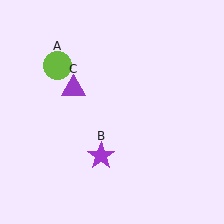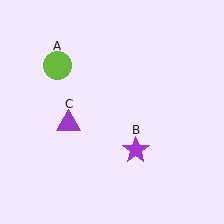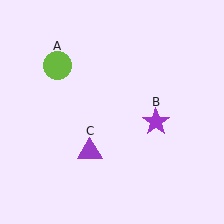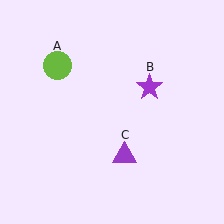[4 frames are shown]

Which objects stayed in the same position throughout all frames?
Lime circle (object A) remained stationary.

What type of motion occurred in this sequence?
The purple star (object B), purple triangle (object C) rotated counterclockwise around the center of the scene.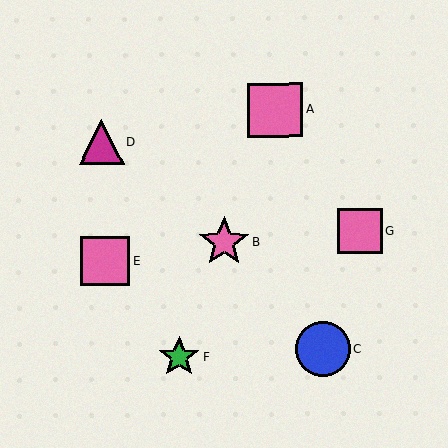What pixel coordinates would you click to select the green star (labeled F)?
Click at (179, 357) to select the green star F.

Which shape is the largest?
The pink square (labeled A) is the largest.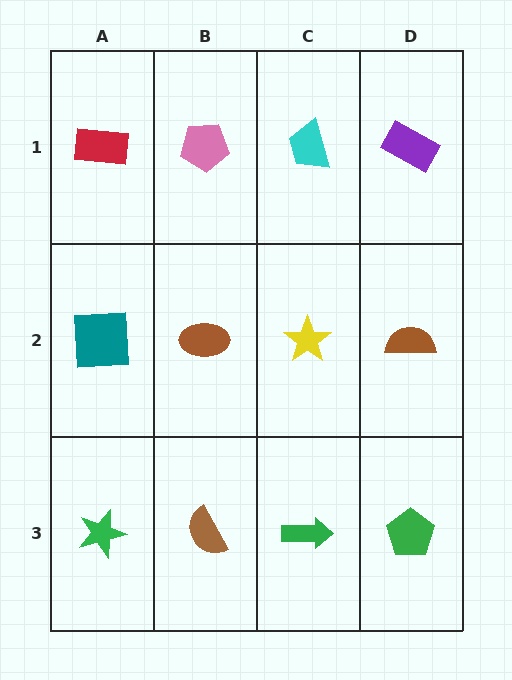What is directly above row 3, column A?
A teal square.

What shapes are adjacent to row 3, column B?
A brown ellipse (row 2, column B), a green star (row 3, column A), a green arrow (row 3, column C).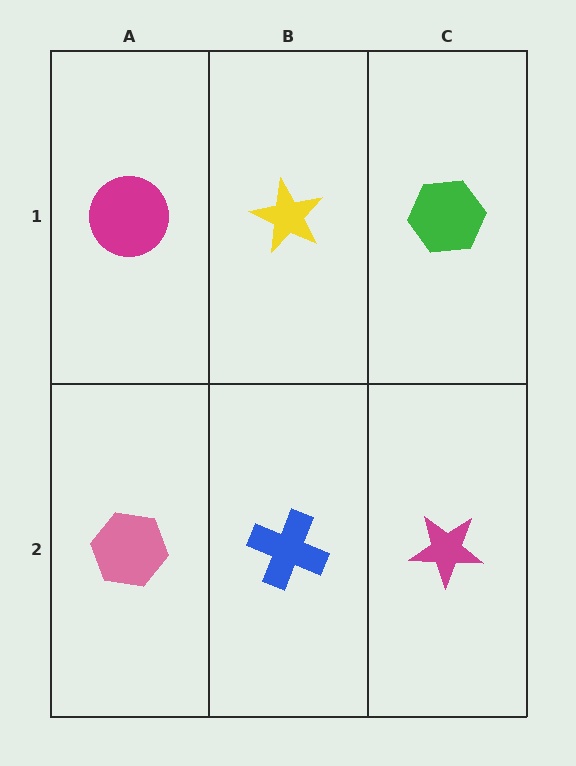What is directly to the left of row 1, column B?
A magenta circle.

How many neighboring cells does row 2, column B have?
3.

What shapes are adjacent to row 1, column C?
A magenta star (row 2, column C), a yellow star (row 1, column B).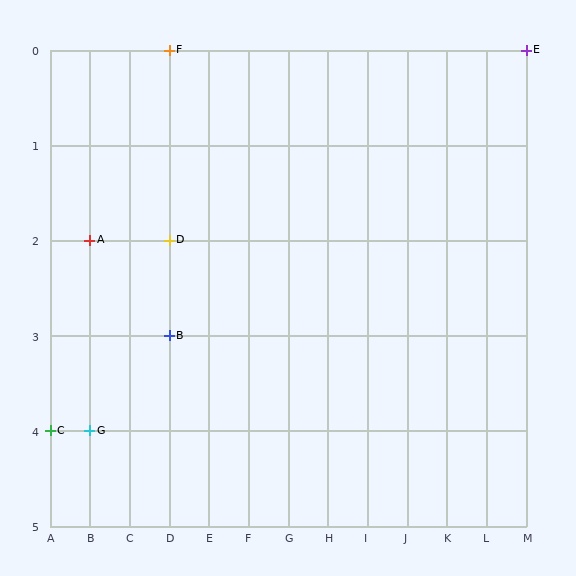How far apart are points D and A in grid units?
Points D and A are 2 columns apart.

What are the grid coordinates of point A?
Point A is at grid coordinates (B, 2).